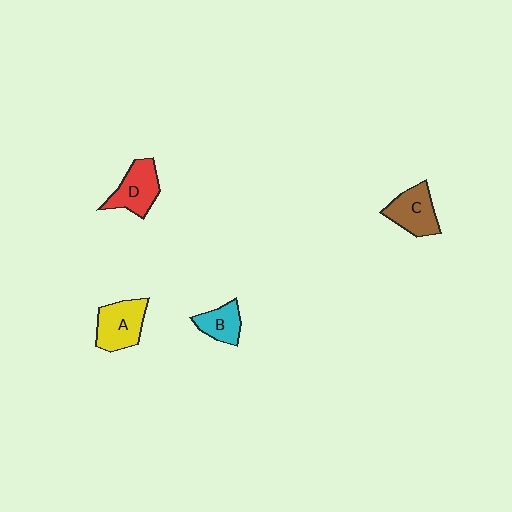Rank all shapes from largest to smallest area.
From largest to smallest: A (yellow), D (red), C (brown), B (cyan).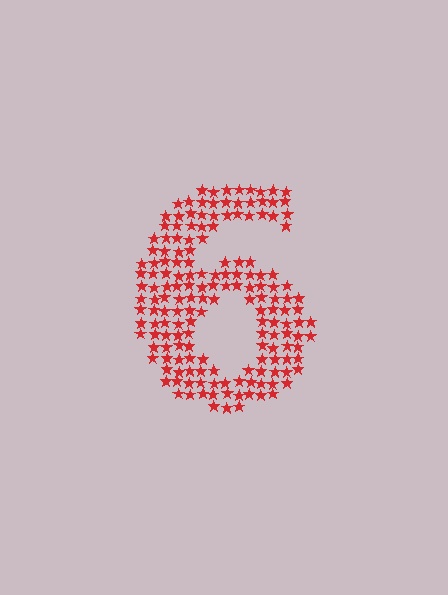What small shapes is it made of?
It is made of small stars.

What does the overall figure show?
The overall figure shows the digit 6.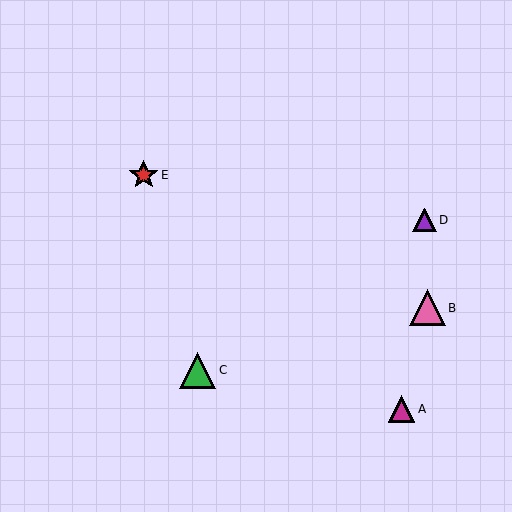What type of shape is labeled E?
Shape E is a red star.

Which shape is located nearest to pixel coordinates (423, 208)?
The purple triangle (labeled D) at (424, 220) is nearest to that location.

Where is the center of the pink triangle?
The center of the pink triangle is at (427, 308).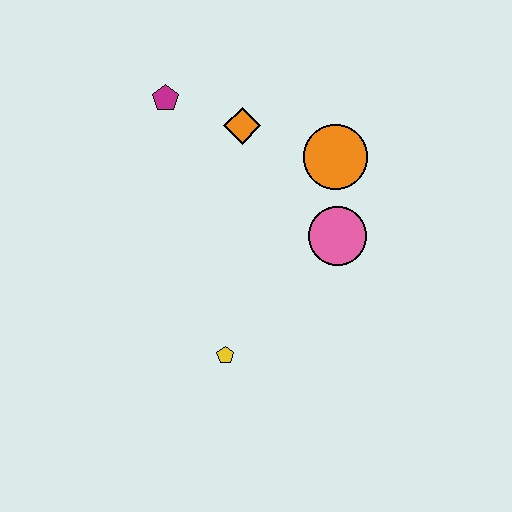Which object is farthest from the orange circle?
The yellow pentagon is farthest from the orange circle.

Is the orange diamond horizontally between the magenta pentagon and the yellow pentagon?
No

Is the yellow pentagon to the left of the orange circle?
Yes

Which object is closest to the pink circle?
The orange circle is closest to the pink circle.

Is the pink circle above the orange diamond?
No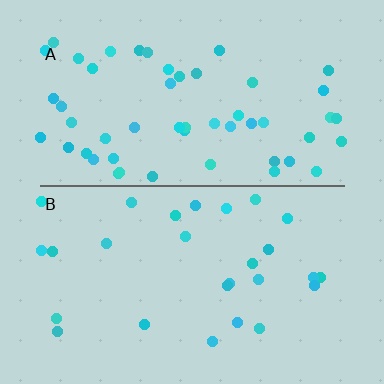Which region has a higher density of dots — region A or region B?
A (the top).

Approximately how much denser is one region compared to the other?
Approximately 2.0× — region A over region B.